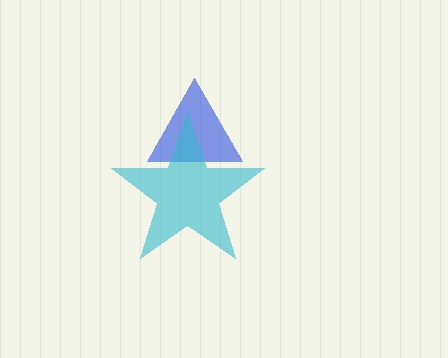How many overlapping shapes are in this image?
There are 2 overlapping shapes in the image.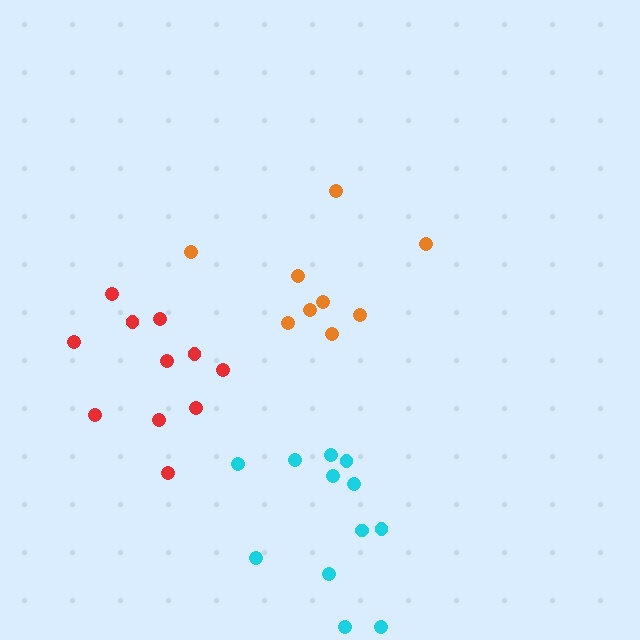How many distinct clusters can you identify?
There are 3 distinct clusters.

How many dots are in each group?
Group 1: 9 dots, Group 2: 12 dots, Group 3: 11 dots (32 total).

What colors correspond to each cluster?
The clusters are colored: orange, cyan, red.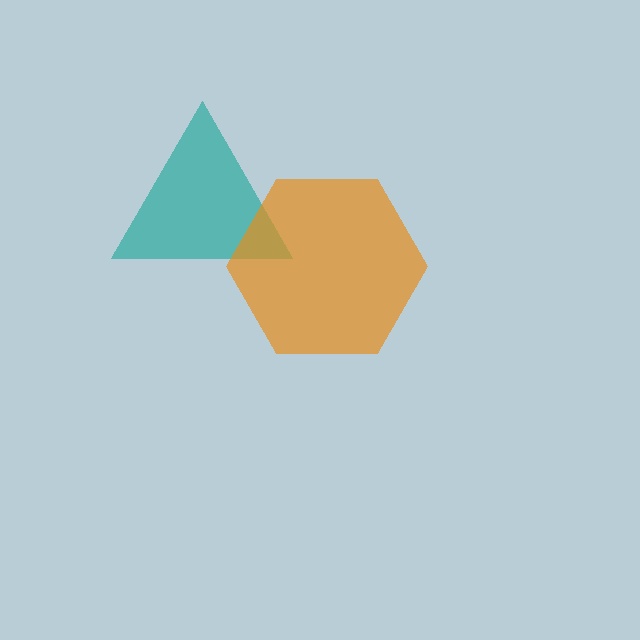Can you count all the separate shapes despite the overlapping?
Yes, there are 2 separate shapes.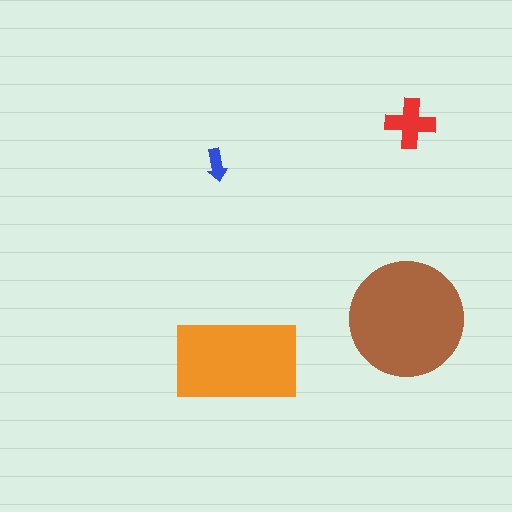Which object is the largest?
The brown circle.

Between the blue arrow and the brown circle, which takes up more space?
The brown circle.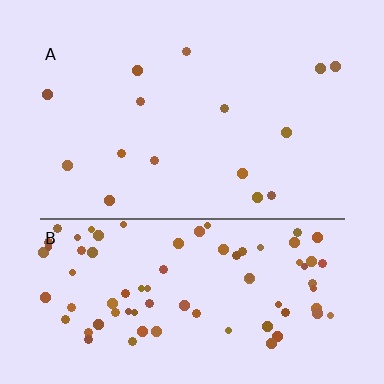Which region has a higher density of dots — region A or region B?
B (the bottom).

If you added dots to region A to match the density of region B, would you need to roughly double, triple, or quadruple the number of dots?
Approximately quadruple.